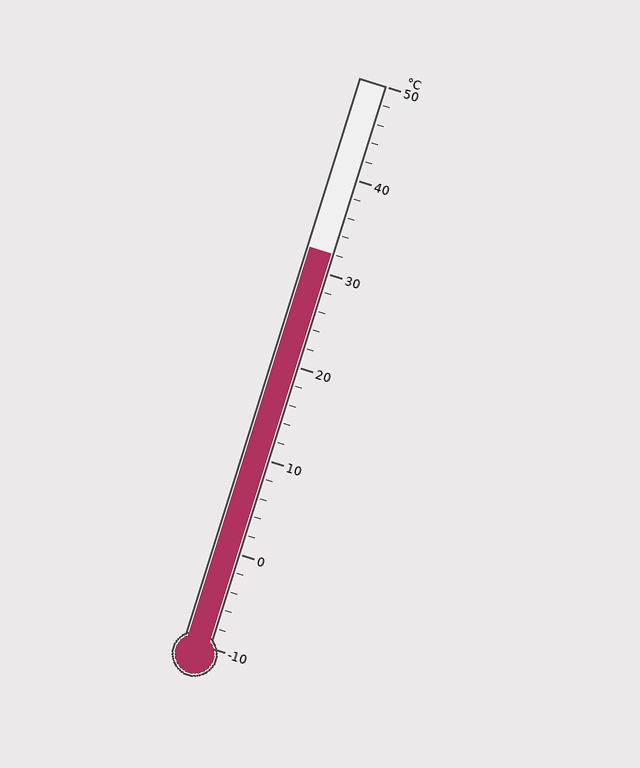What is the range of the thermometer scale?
The thermometer scale ranges from -10°C to 50°C.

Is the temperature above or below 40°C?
The temperature is below 40°C.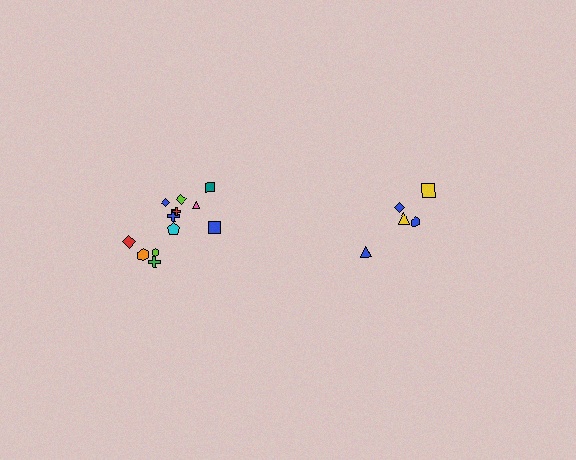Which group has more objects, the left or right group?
The left group.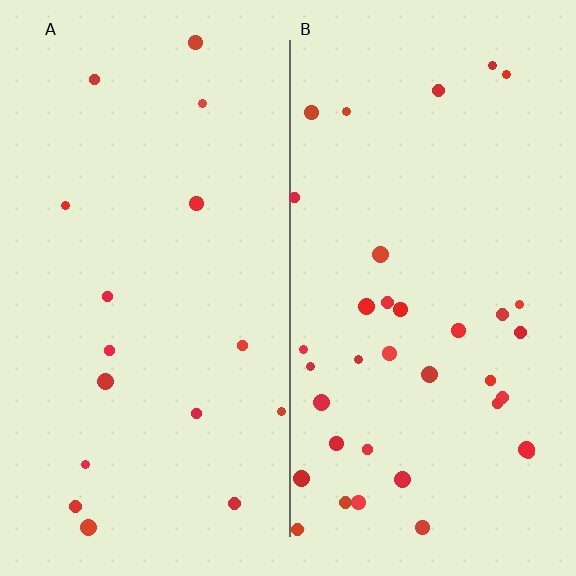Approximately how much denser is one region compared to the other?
Approximately 2.2× — region B over region A.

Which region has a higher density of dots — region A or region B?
B (the right).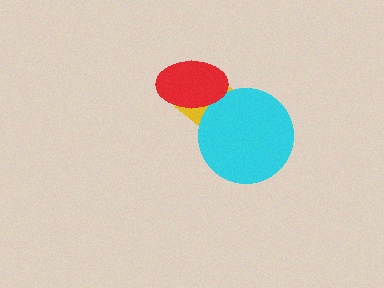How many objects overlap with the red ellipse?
2 objects overlap with the red ellipse.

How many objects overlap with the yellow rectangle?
2 objects overlap with the yellow rectangle.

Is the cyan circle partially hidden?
Yes, it is partially covered by another shape.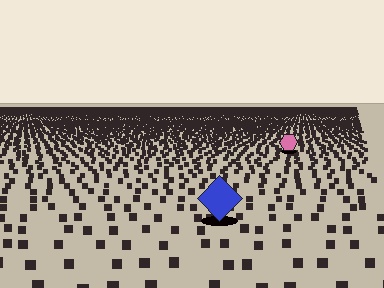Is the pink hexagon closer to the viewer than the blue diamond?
No. The blue diamond is closer — you can tell from the texture gradient: the ground texture is coarser near it.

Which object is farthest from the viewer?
The pink hexagon is farthest from the viewer. It appears smaller and the ground texture around it is denser.